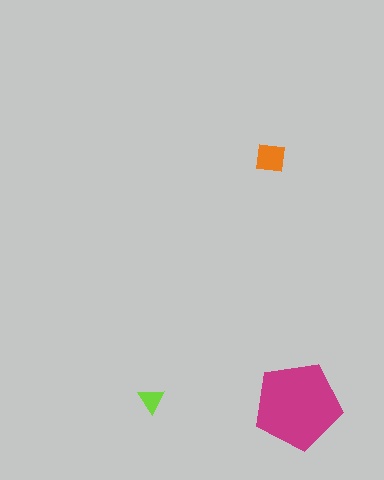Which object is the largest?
The magenta pentagon.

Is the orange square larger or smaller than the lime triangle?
Larger.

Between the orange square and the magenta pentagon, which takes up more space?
The magenta pentagon.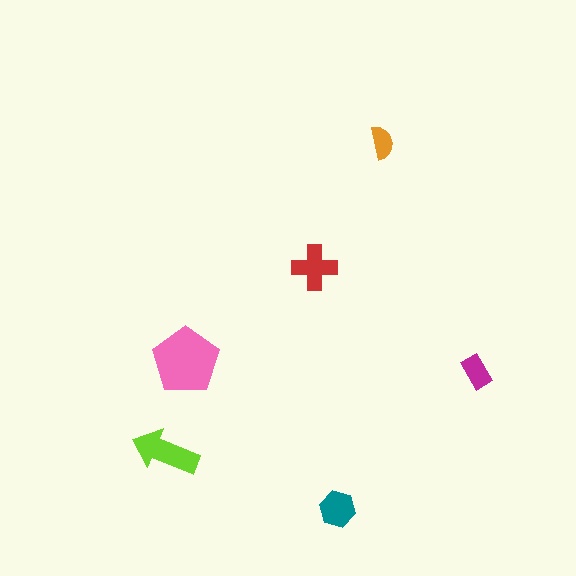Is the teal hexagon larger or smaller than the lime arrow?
Smaller.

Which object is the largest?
The pink pentagon.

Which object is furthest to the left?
The lime arrow is leftmost.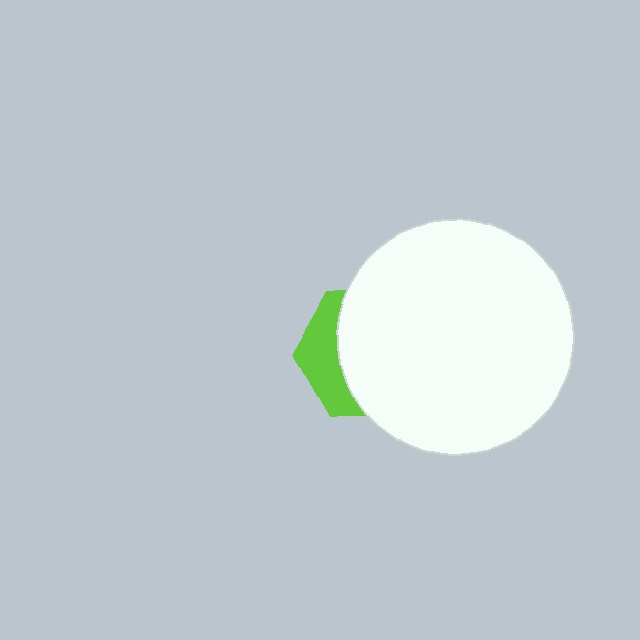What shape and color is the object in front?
The object in front is a white circle.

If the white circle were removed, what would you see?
You would see the complete lime hexagon.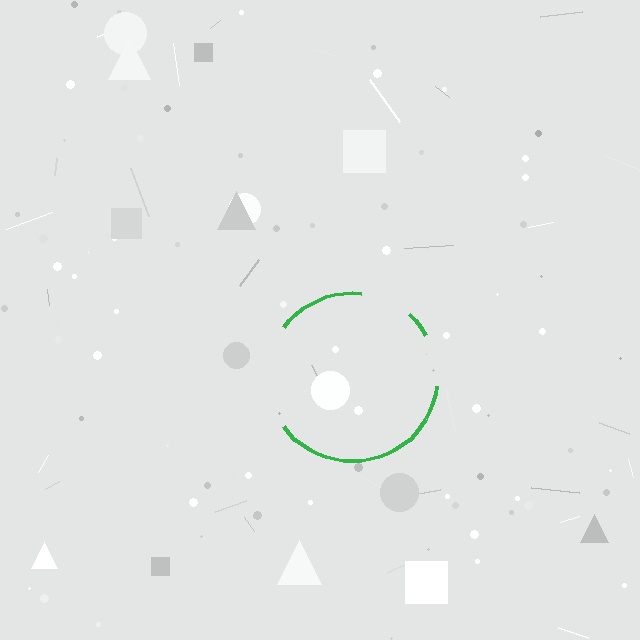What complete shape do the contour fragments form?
The contour fragments form a circle.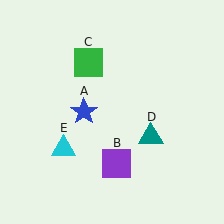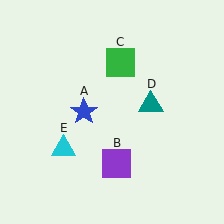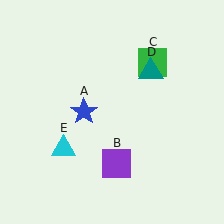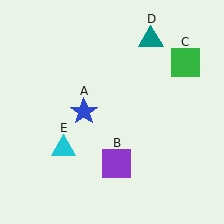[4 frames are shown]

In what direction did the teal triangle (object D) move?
The teal triangle (object D) moved up.